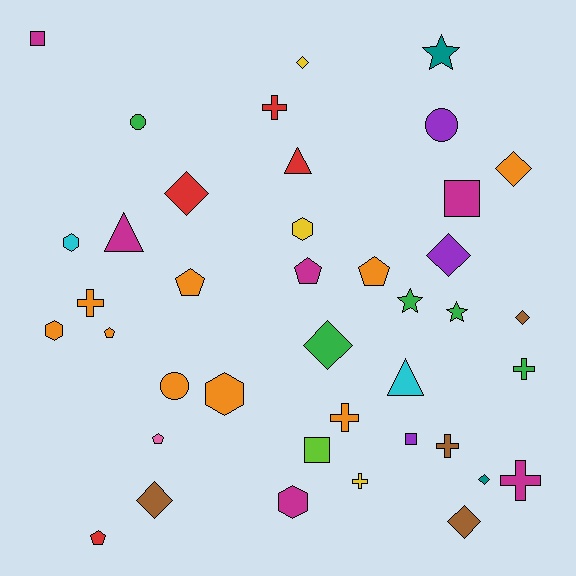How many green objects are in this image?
There are 5 green objects.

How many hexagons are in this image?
There are 5 hexagons.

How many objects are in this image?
There are 40 objects.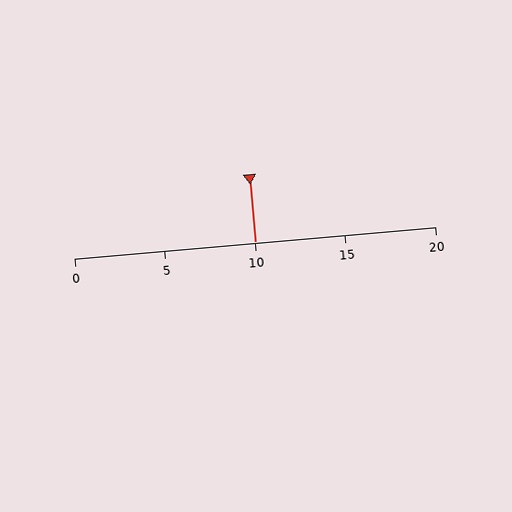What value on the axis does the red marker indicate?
The marker indicates approximately 10.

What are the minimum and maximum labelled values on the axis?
The axis runs from 0 to 20.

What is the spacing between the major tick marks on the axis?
The major ticks are spaced 5 apart.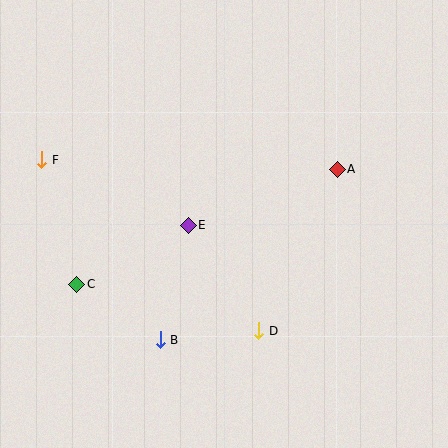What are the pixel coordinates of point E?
Point E is at (188, 225).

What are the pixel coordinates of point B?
Point B is at (160, 340).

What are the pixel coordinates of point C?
Point C is at (77, 284).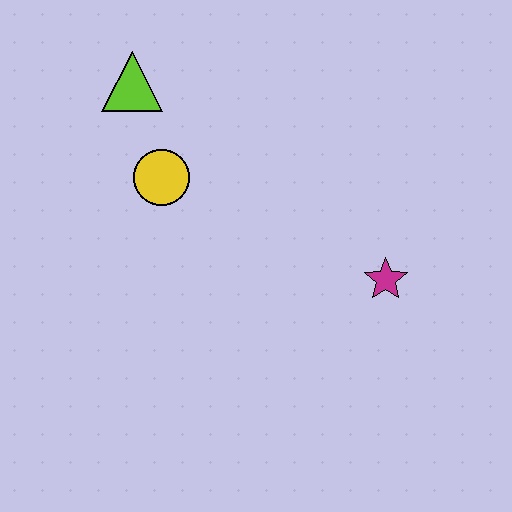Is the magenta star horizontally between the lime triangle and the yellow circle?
No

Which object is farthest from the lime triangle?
The magenta star is farthest from the lime triangle.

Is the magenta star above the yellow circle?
No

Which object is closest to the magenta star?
The yellow circle is closest to the magenta star.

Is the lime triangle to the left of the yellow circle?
Yes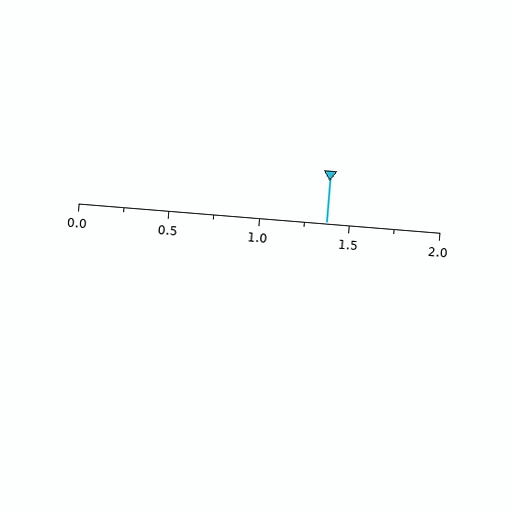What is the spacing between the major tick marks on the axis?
The major ticks are spaced 0.5 apart.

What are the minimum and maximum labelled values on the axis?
The axis runs from 0.0 to 2.0.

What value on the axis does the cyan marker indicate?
The marker indicates approximately 1.38.